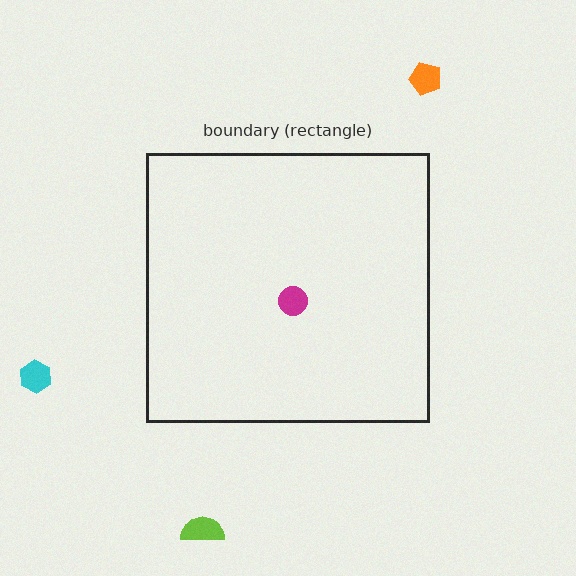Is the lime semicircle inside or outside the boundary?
Outside.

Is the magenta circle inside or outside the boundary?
Inside.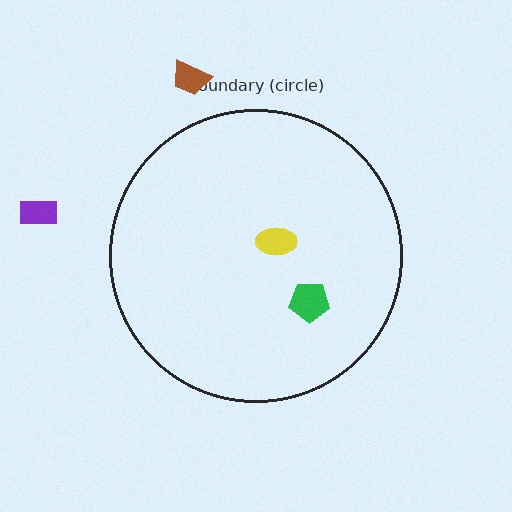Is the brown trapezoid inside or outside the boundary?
Outside.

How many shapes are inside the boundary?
2 inside, 2 outside.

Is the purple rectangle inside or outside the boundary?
Outside.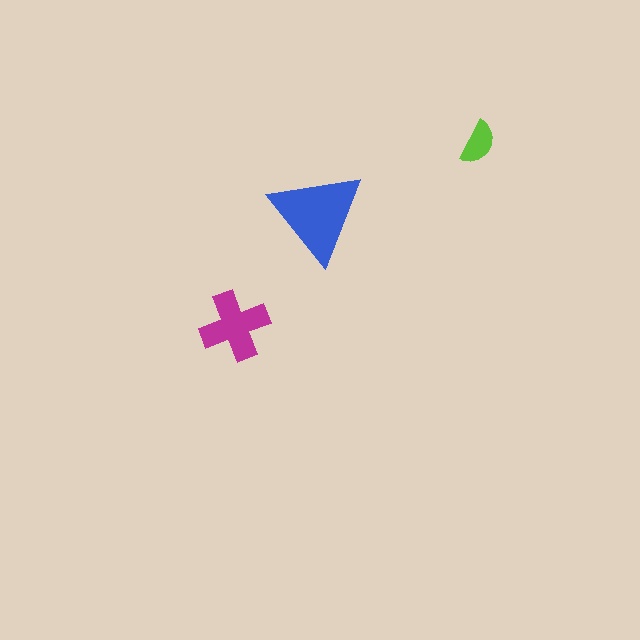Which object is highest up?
The lime semicircle is topmost.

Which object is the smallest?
The lime semicircle.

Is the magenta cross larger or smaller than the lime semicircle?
Larger.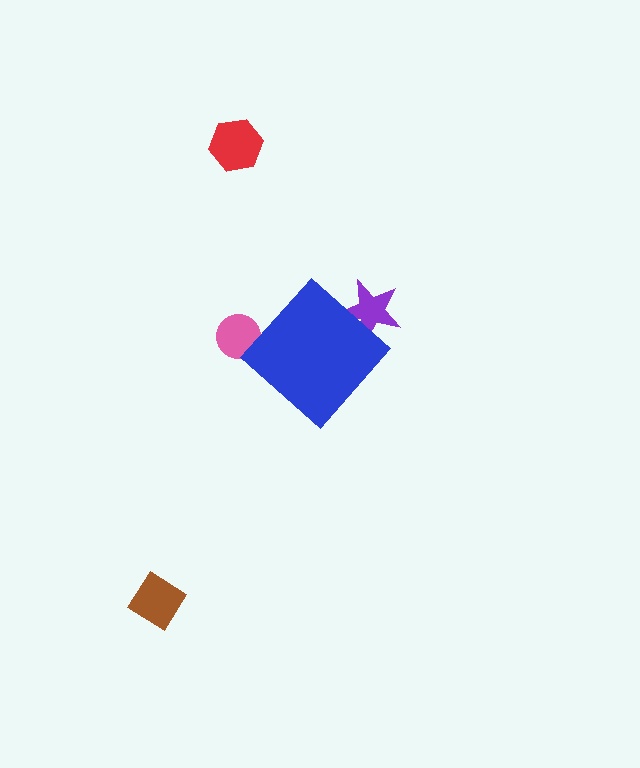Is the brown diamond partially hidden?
No, the brown diamond is fully visible.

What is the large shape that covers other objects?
A blue diamond.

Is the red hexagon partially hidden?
No, the red hexagon is fully visible.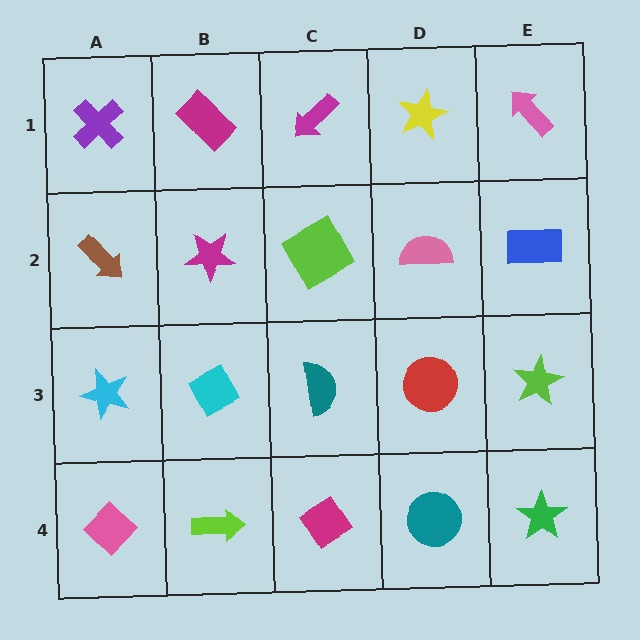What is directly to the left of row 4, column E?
A teal circle.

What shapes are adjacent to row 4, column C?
A teal semicircle (row 3, column C), a lime arrow (row 4, column B), a teal circle (row 4, column D).